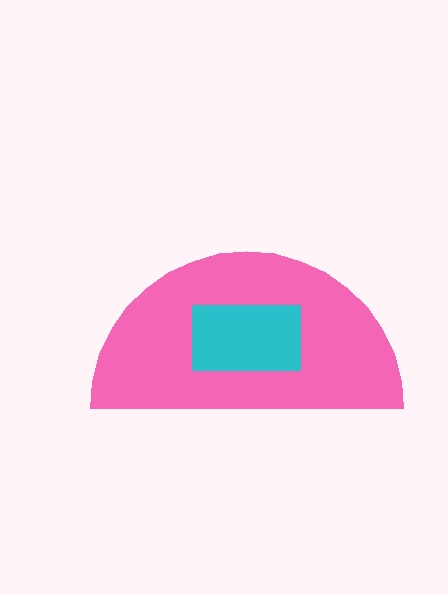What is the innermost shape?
The cyan rectangle.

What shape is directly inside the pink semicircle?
The cyan rectangle.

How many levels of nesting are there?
2.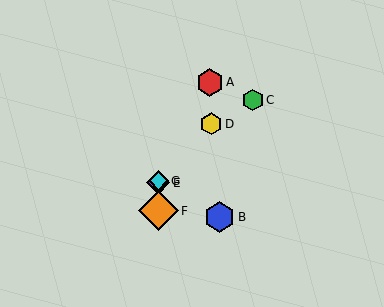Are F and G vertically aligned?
Yes, both are at x≈158.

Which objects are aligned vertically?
Objects E, F, G are aligned vertically.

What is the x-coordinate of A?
Object A is at x≈210.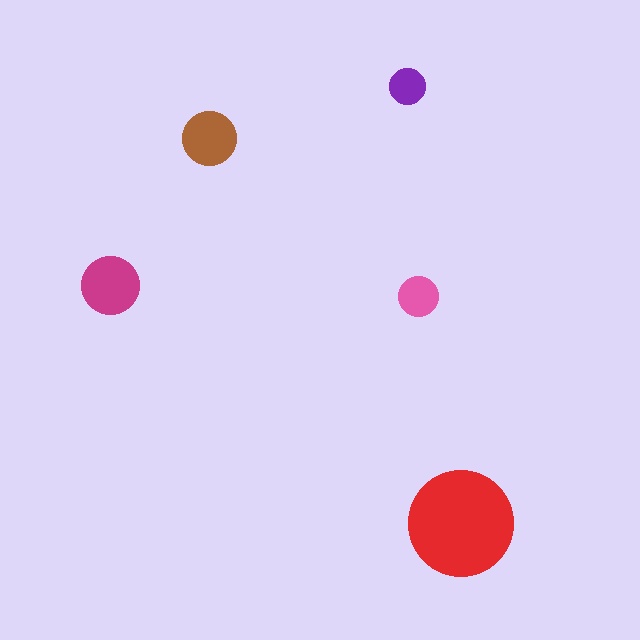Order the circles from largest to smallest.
the red one, the magenta one, the brown one, the pink one, the purple one.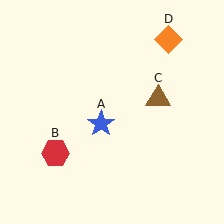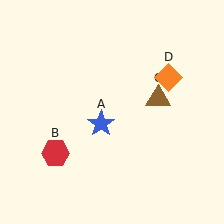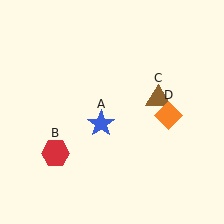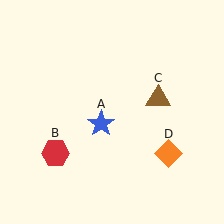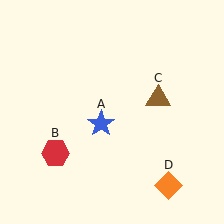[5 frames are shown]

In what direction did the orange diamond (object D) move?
The orange diamond (object D) moved down.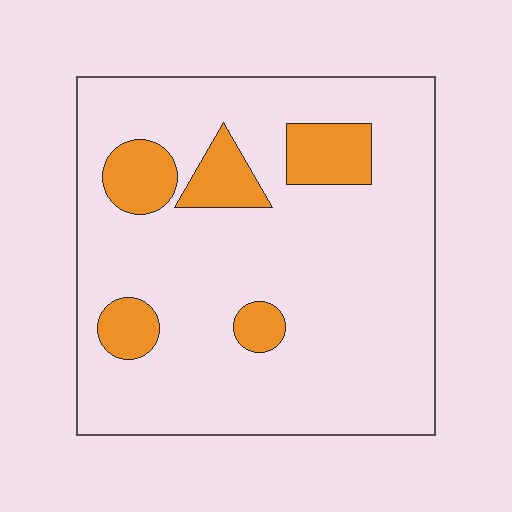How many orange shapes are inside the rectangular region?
5.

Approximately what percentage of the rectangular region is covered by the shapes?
Approximately 15%.